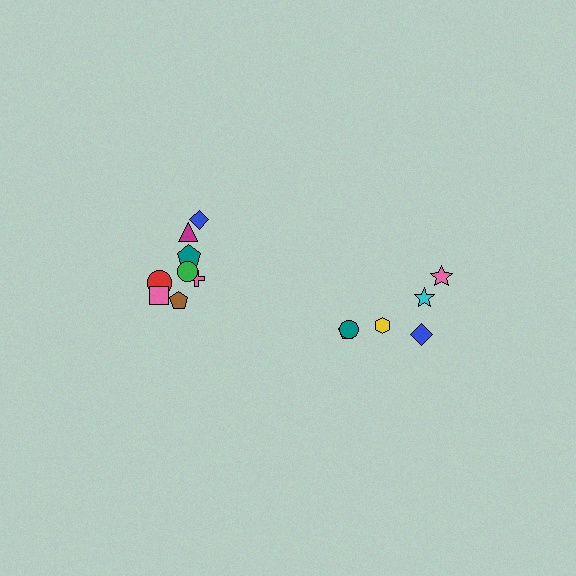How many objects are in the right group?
There are 6 objects.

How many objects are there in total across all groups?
There are 14 objects.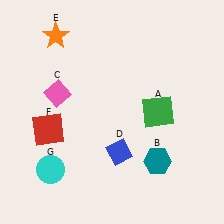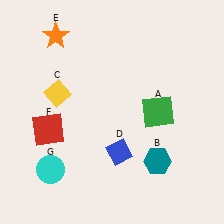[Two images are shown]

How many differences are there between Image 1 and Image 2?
There is 1 difference between the two images.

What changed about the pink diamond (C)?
In Image 1, C is pink. In Image 2, it changed to yellow.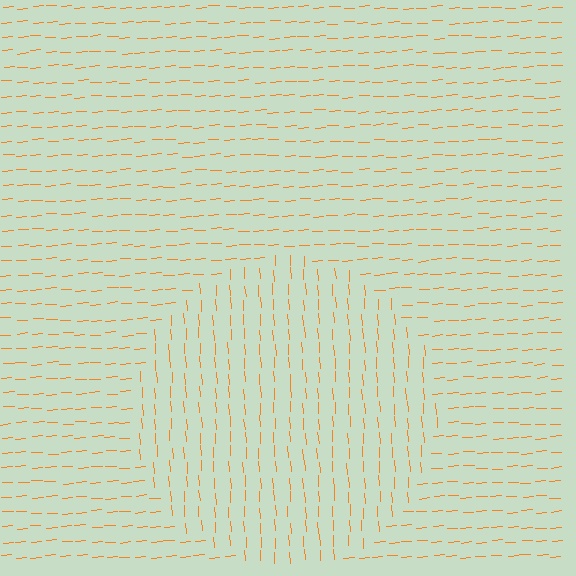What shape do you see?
I see a circle.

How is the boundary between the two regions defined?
The boundary is defined purely by a change in line orientation (approximately 90 degrees difference). All lines are the same color and thickness.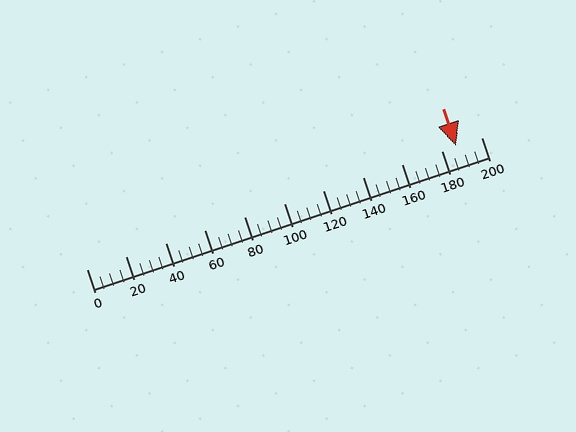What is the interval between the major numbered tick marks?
The major tick marks are spaced 20 units apart.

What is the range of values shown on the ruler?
The ruler shows values from 0 to 200.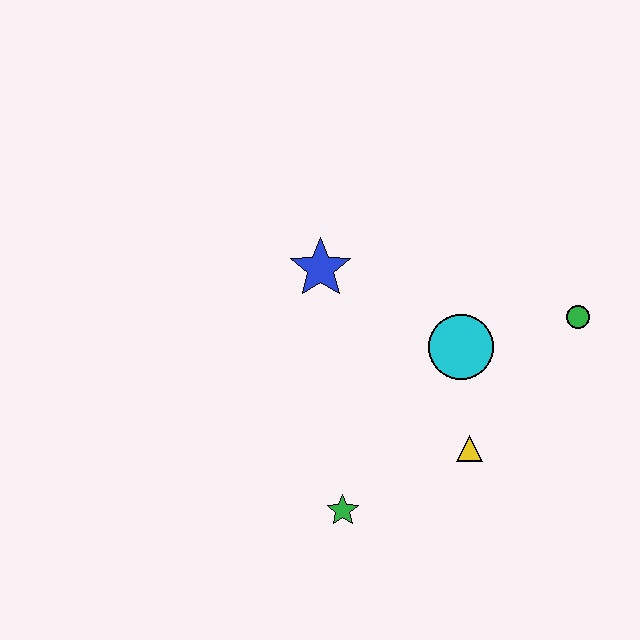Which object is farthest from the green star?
The green circle is farthest from the green star.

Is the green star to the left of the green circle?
Yes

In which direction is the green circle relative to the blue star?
The green circle is to the right of the blue star.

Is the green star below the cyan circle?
Yes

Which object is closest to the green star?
The yellow triangle is closest to the green star.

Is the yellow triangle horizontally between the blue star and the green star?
No